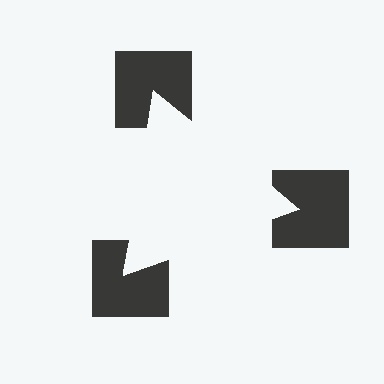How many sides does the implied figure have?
3 sides.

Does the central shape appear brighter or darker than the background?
It typically appears slightly brighter than the background, even though no actual brightness change is drawn.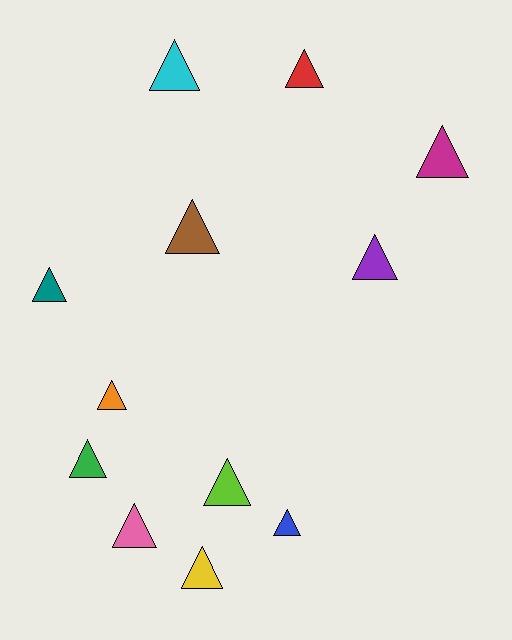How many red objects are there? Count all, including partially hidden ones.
There is 1 red object.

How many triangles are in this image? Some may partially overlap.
There are 12 triangles.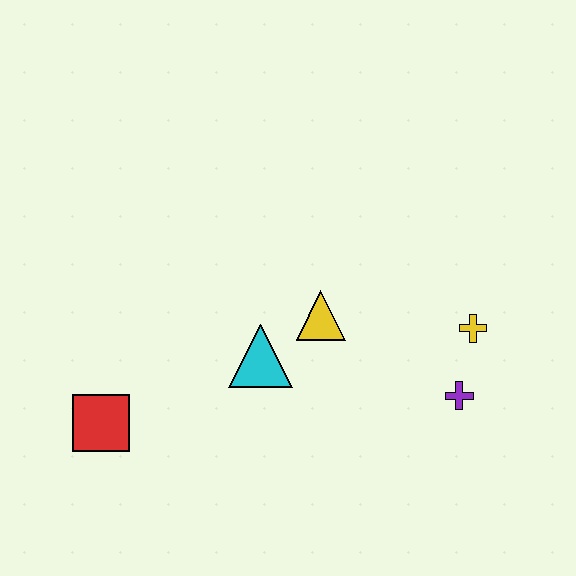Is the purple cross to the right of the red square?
Yes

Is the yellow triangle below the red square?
No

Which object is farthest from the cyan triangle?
The yellow cross is farthest from the cyan triangle.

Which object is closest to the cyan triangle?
The yellow triangle is closest to the cyan triangle.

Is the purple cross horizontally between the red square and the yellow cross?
Yes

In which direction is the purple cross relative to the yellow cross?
The purple cross is below the yellow cross.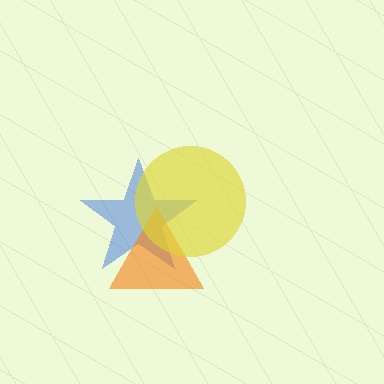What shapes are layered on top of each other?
The layered shapes are: a blue star, an orange triangle, a yellow circle.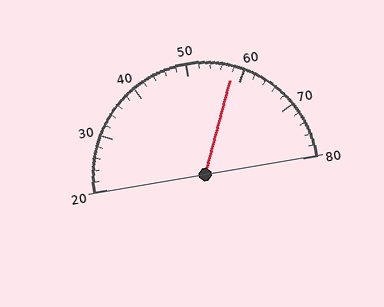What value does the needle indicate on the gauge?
The needle indicates approximately 58.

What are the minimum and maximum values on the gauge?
The gauge ranges from 20 to 80.